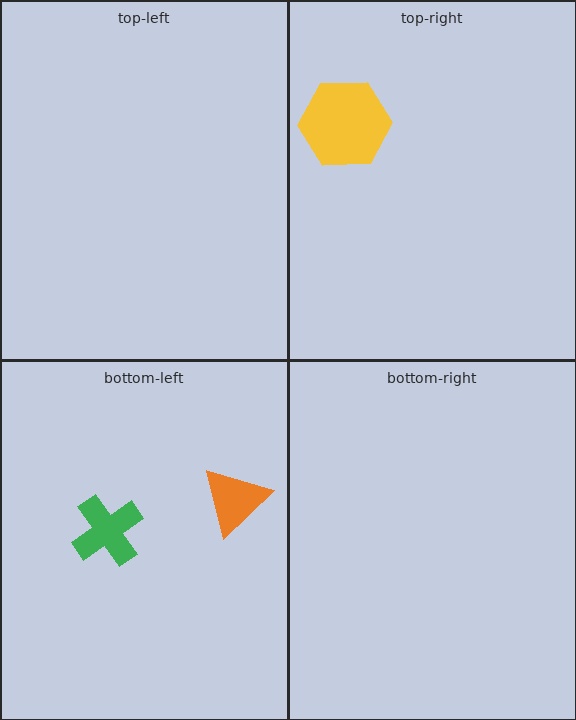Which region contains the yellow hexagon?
The top-right region.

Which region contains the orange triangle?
The bottom-left region.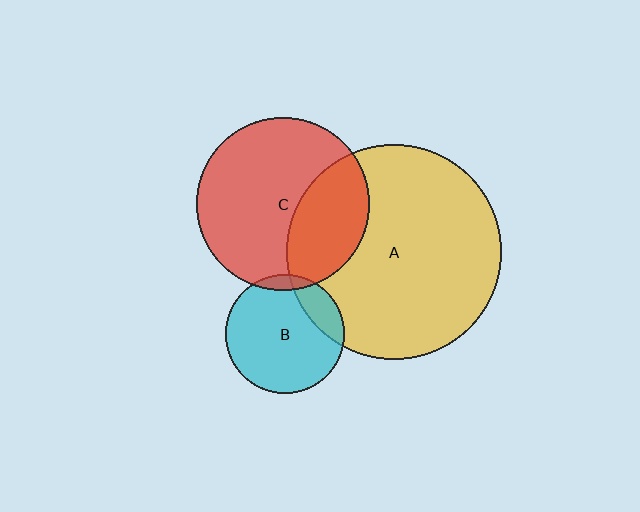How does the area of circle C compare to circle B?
Approximately 2.1 times.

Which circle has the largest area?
Circle A (yellow).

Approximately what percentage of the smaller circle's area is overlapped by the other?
Approximately 30%.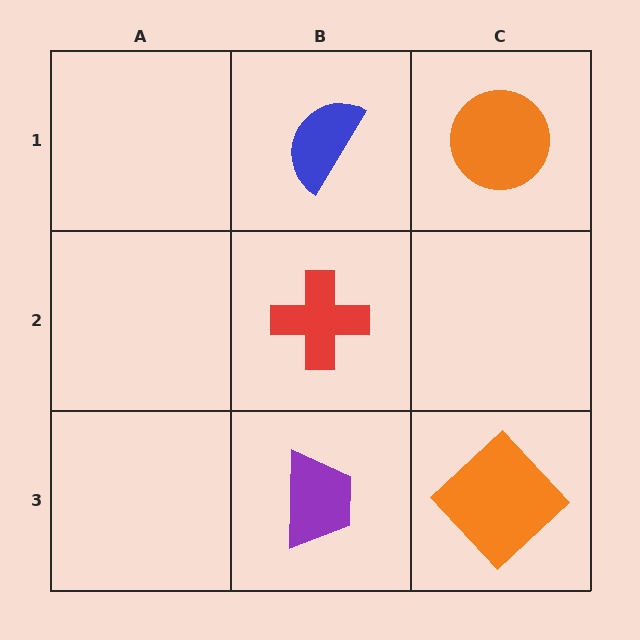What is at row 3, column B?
A purple trapezoid.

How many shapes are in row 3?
2 shapes.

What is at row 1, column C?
An orange circle.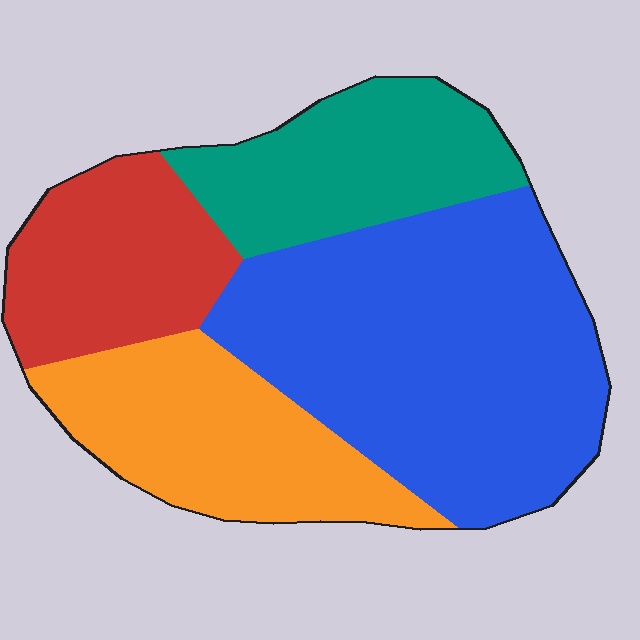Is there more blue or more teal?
Blue.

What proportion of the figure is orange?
Orange takes up about one fifth (1/5) of the figure.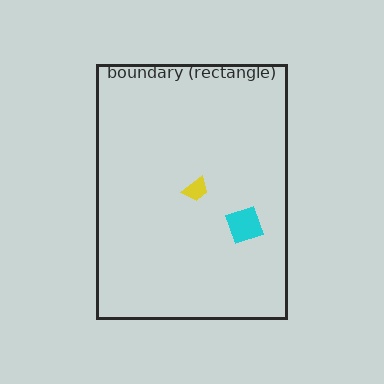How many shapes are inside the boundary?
2 inside, 0 outside.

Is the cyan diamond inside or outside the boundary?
Inside.